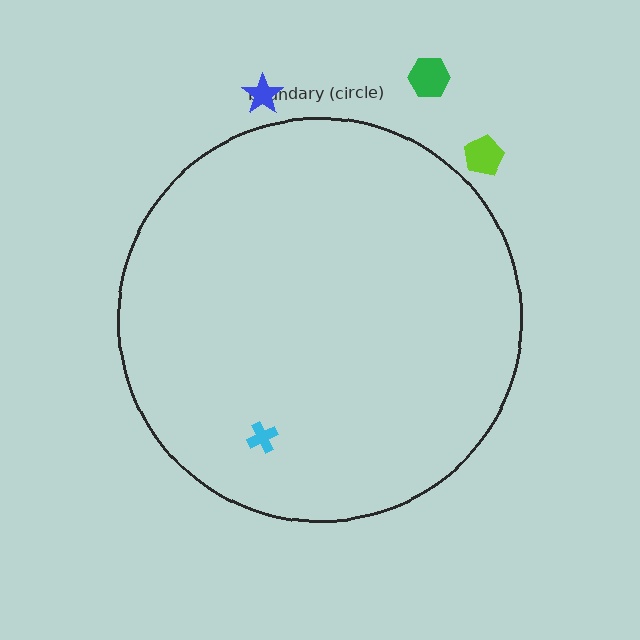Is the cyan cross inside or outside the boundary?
Inside.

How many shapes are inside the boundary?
1 inside, 3 outside.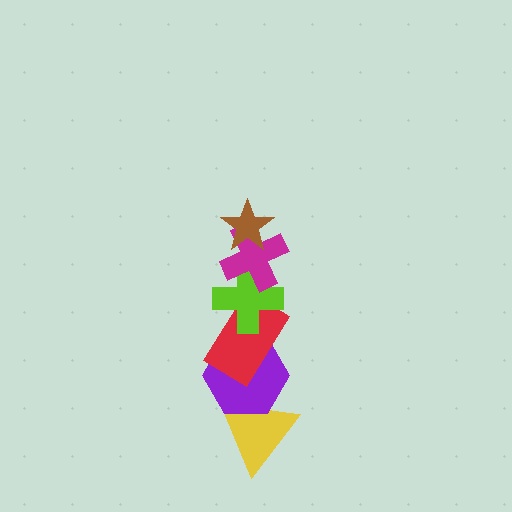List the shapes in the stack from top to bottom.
From top to bottom: the brown star, the magenta cross, the lime cross, the red rectangle, the purple hexagon, the yellow triangle.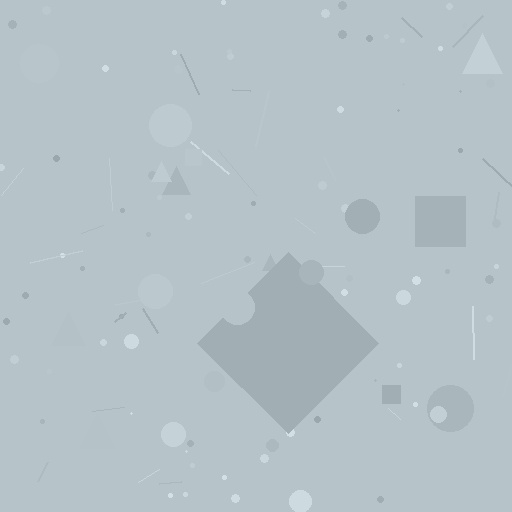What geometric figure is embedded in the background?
A diamond is embedded in the background.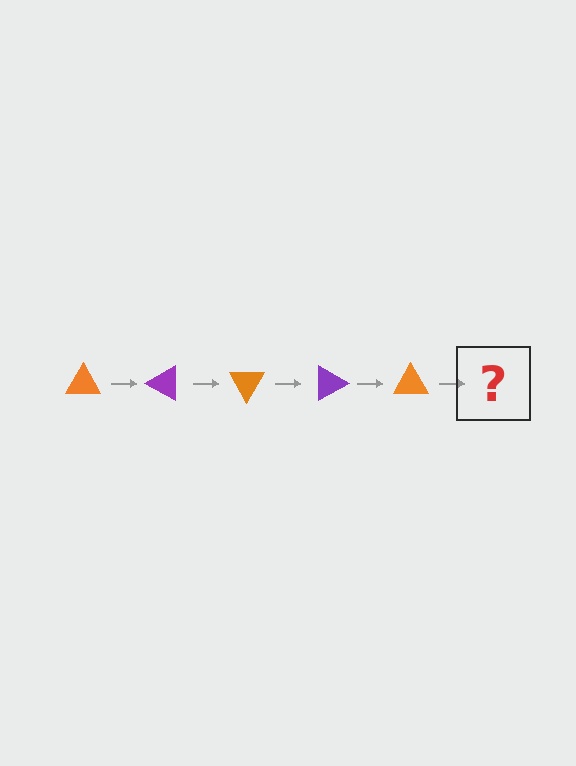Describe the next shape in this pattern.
It should be a purple triangle, rotated 150 degrees from the start.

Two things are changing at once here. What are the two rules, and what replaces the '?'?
The two rules are that it rotates 30 degrees each step and the color cycles through orange and purple. The '?' should be a purple triangle, rotated 150 degrees from the start.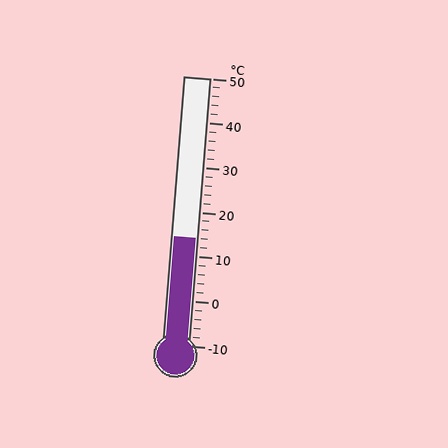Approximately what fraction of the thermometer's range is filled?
The thermometer is filled to approximately 40% of its range.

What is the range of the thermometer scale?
The thermometer scale ranges from -10°C to 50°C.